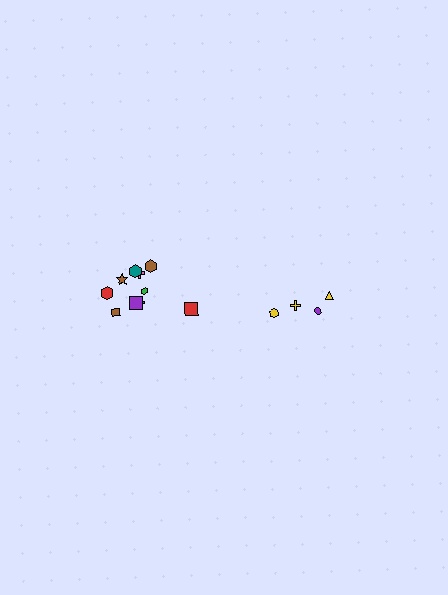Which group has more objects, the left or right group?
The left group.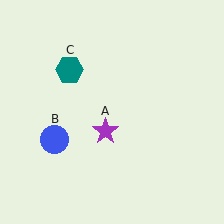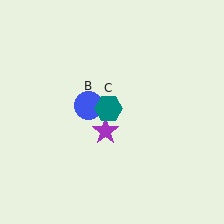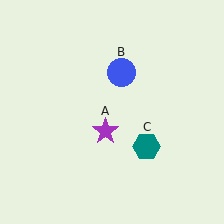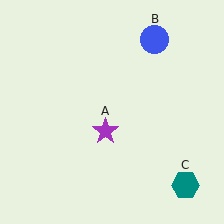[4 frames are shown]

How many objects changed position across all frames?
2 objects changed position: blue circle (object B), teal hexagon (object C).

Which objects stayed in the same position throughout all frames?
Purple star (object A) remained stationary.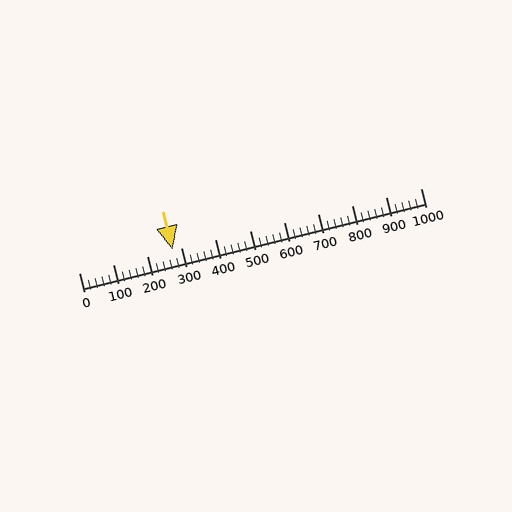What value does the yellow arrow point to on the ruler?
The yellow arrow points to approximately 274.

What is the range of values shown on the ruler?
The ruler shows values from 0 to 1000.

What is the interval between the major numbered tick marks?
The major tick marks are spaced 100 units apart.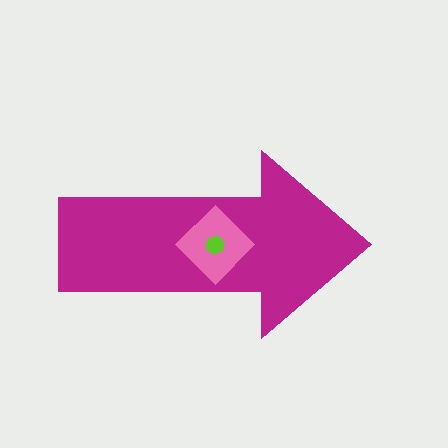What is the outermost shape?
The magenta arrow.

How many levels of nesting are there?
3.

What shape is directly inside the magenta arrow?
The pink diamond.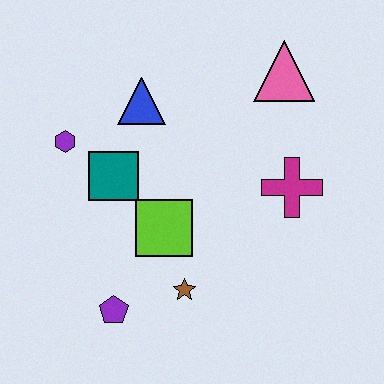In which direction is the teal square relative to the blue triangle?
The teal square is below the blue triangle.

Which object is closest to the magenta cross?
The pink triangle is closest to the magenta cross.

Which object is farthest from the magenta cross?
The purple hexagon is farthest from the magenta cross.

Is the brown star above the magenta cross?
No